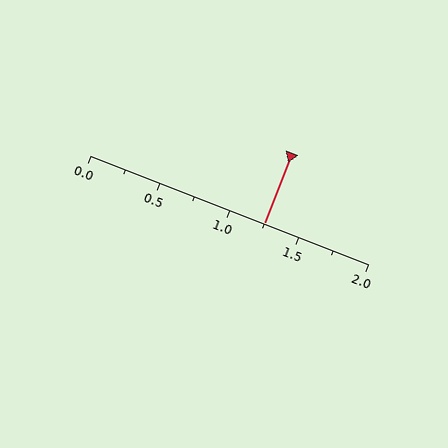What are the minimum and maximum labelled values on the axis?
The axis runs from 0.0 to 2.0.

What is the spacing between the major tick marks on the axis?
The major ticks are spaced 0.5 apart.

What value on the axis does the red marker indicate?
The marker indicates approximately 1.25.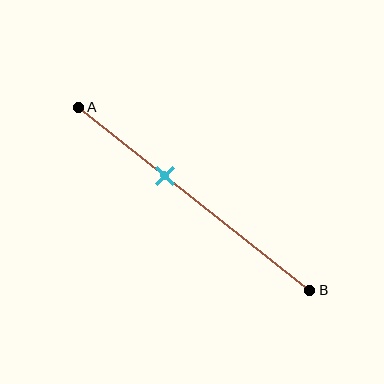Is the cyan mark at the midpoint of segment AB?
No, the mark is at about 35% from A, not at the 50% midpoint.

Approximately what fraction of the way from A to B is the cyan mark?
The cyan mark is approximately 35% of the way from A to B.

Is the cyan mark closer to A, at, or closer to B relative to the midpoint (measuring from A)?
The cyan mark is closer to point A than the midpoint of segment AB.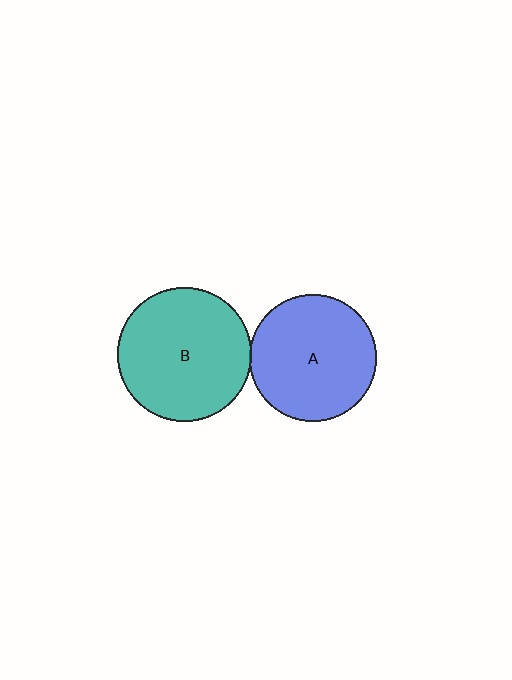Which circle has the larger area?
Circle B (teal).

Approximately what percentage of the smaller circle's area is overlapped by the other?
Approximately 5%.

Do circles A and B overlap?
Yes.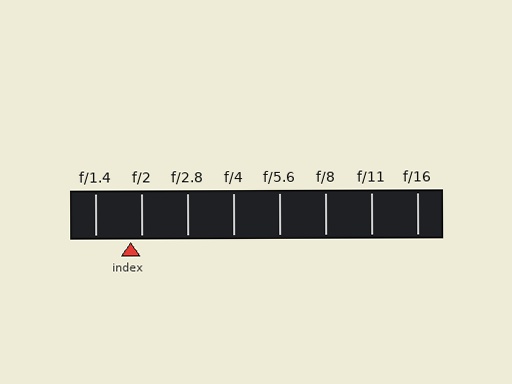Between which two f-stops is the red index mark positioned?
The index mark is between f/1.4 and f/2.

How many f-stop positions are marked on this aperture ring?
There are 8 f-stop positions marked.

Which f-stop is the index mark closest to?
The index mark is closest to f/2.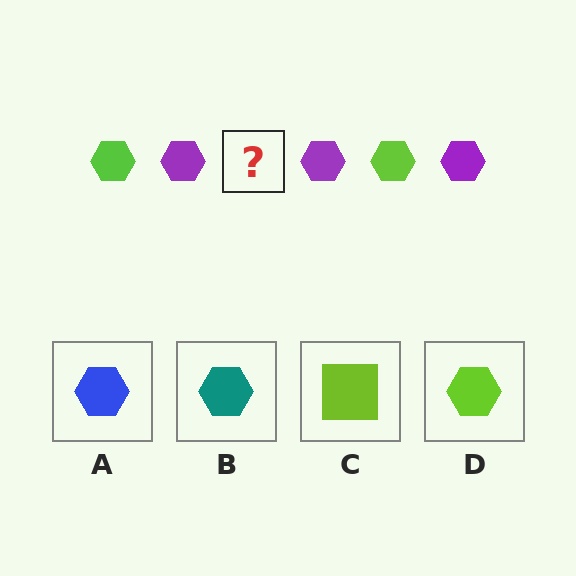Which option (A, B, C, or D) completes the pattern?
D.